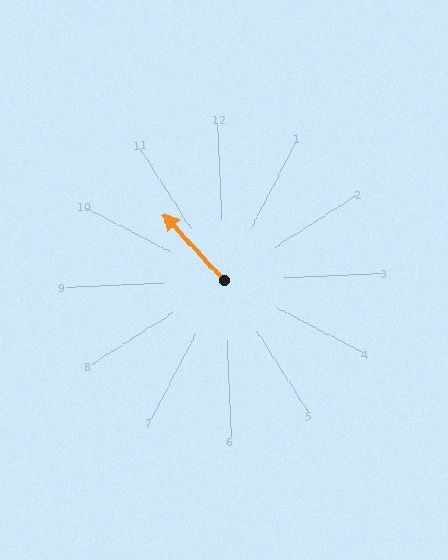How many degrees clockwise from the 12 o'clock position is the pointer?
Approximately 320 degrees.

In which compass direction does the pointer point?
Northwest.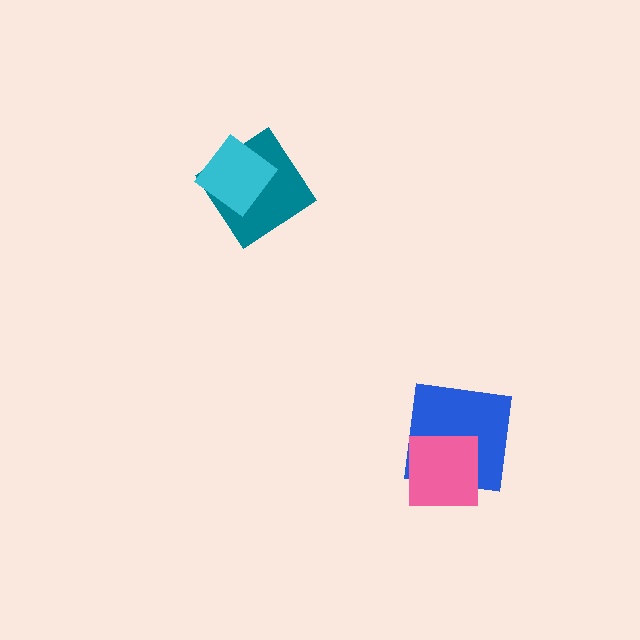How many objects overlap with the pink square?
1 object overlaps with the pink square.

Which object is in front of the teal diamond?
The cyan diamond is in front of the teal diamond.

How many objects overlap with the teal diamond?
1 object overlaps with the teal diamond.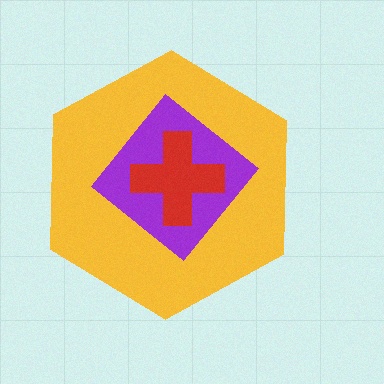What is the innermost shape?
The red cross.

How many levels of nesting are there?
3.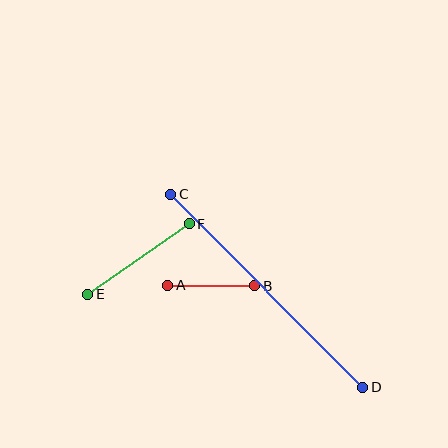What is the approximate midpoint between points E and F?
The midpoint is at approximately (138, 259) pixels.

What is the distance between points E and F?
The distance is approximately 124 pixels.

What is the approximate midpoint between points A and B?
The midpoint is at approximately (211, 285) pixels.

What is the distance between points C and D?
The distance is approximately 272 pixels.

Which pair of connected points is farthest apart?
Points C and D are farthest apart.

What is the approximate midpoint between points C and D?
The midpoint is at approximately (267, 291) pixels.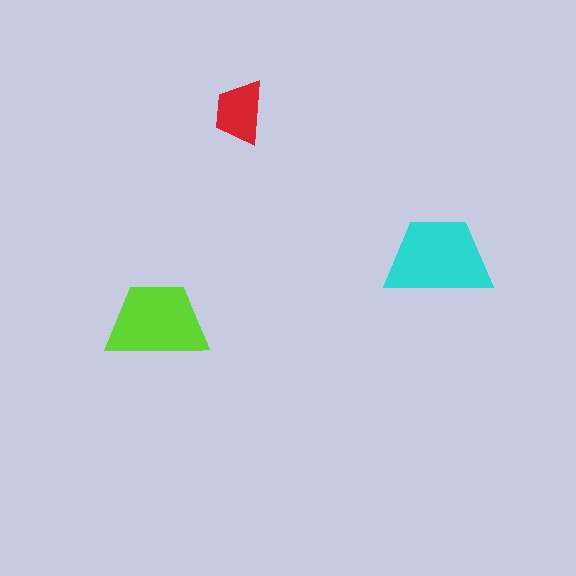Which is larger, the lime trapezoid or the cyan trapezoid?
The cyan one.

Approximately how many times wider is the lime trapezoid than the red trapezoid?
About 1.5 times wider.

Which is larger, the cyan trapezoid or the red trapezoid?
The cyan one.